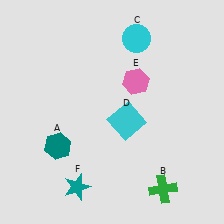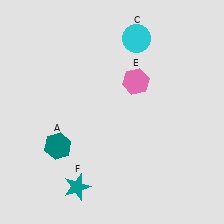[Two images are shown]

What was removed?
The green cross (B), the cyan square (D) were removed in Image 2.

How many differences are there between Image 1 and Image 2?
There are 2 differences between the two images.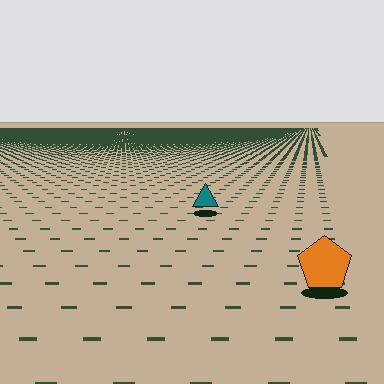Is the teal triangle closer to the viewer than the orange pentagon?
No. The orange pentagon is closer — you can tell from the texture gradient: the ground texture is coarser near it.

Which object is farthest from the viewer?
The teal triangle is farthest from the viewer. It appears smaller and the ground texture around it is denser.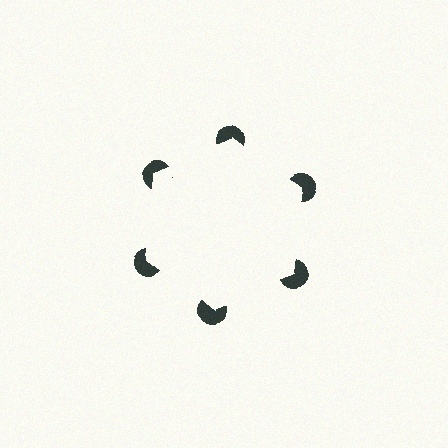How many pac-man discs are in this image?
There are 6 — one at each vertex of the illusory hexagon.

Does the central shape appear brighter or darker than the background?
It typically appears slightly brighter than the background, even though no actual brightness change is drawn.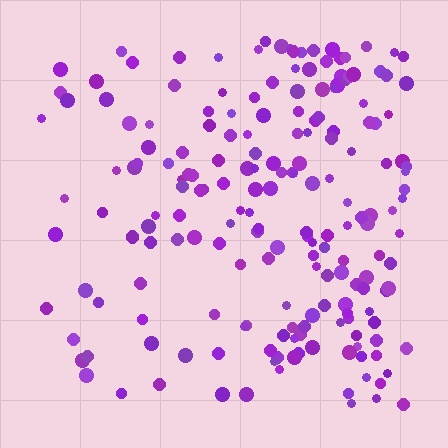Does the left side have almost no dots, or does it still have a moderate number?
Still a moderate number, just noticeably fewer than the right.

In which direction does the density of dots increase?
From left to right, with the right side densest.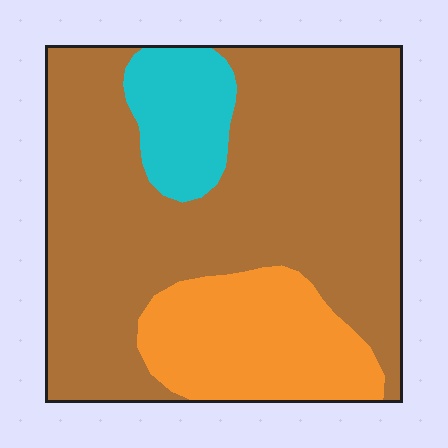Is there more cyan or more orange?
Orange.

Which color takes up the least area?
Cyan, at roughly 10%.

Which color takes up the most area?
Brown, at roughly 70%.